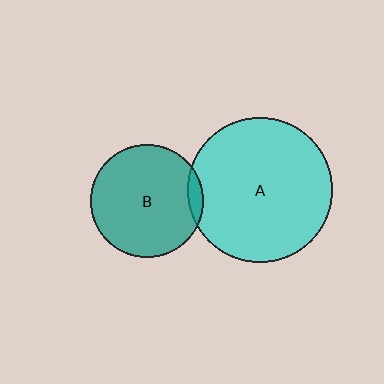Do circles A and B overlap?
Yes.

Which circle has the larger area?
Circle A (cyan).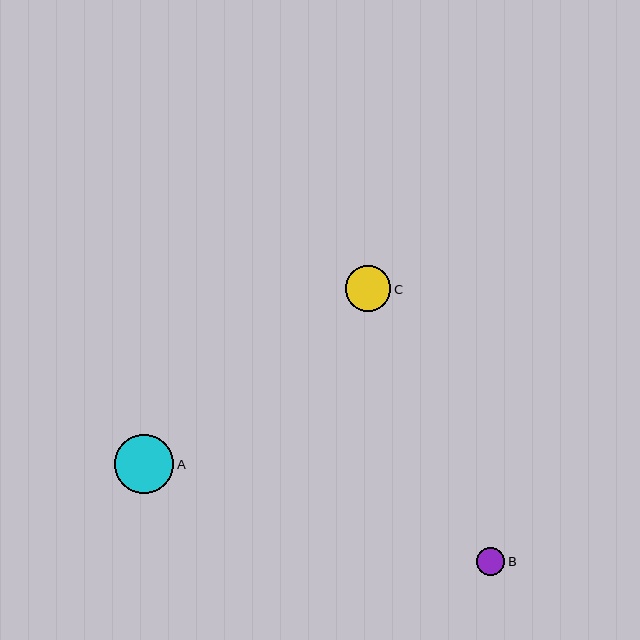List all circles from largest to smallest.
From largest to smallest: A, C, B.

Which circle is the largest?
Circle A is the largest with a size of approximately 60 pixels.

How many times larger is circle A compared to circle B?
Circle A is approximately 2.1 times the size of circle B.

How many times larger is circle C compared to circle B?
Circle C is approximately 1.6 times the size of circle B.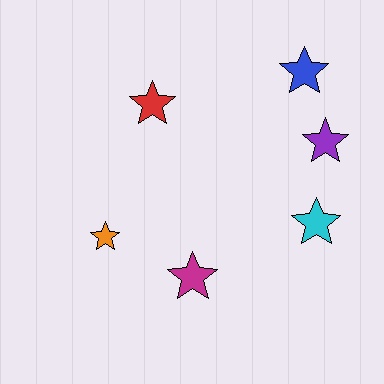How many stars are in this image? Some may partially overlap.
There are 6 stars.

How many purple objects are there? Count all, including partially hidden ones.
There is 1 purple object.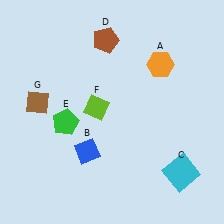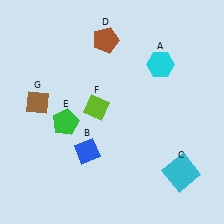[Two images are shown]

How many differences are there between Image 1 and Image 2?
There is 1 difference between the two images.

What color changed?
The hexagon (A) changed from orange in Image 1 to cyan in Image 2.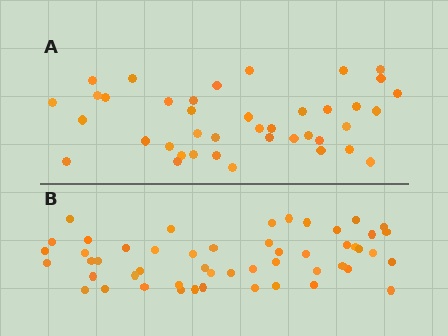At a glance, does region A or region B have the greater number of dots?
Region B (the bottom region) has more dots.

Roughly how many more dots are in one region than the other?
Region B has roughly 12 or so more dots than region A.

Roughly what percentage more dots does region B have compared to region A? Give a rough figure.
About 30% more.